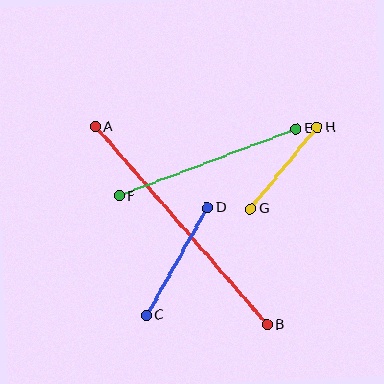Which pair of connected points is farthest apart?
Points A and B are farthest apart.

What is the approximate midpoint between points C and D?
The midpoint is at approximately (177, 261) pixels.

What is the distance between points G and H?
The distance is approximately 105 pixels.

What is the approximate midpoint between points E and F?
The midpoint is at approximately (208, 162) pixels.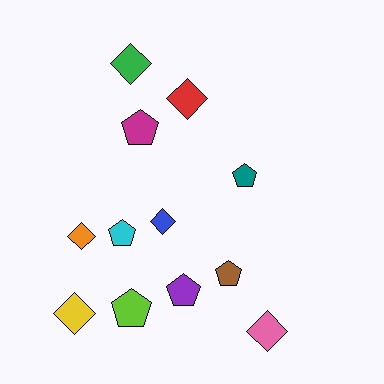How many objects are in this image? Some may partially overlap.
There are 12 objects.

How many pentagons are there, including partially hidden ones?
There are 6 pentagons.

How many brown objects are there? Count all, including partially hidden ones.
There is 1 brown object.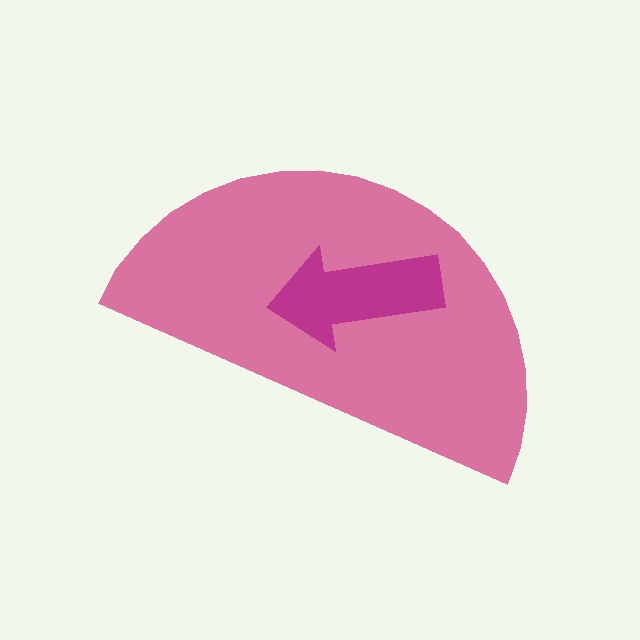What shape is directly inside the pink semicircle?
The magenta arrow.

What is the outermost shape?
The pink semicircle.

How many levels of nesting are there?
2.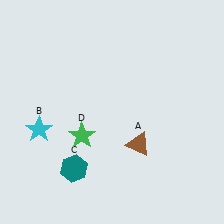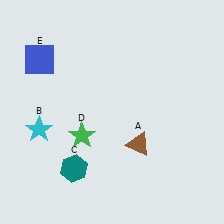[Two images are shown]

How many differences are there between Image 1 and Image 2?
There is 1 difference between the two images.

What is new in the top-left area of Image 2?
A blue square (E) was added in the top-left area of Image 2.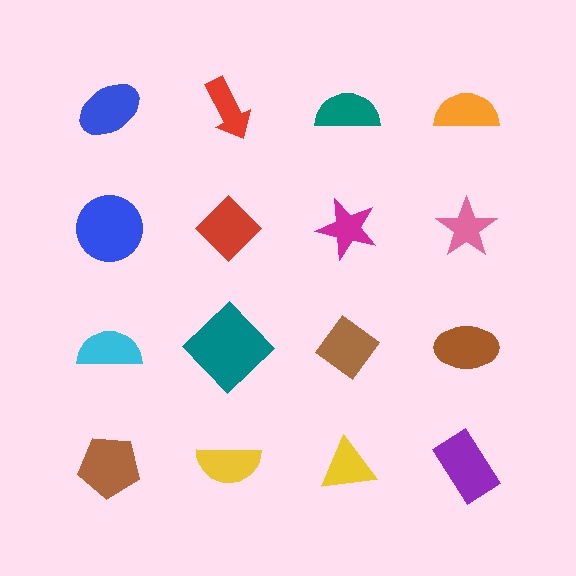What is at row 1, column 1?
A blue ellipse.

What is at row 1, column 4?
An orange semicircle.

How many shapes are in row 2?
4 shapes.